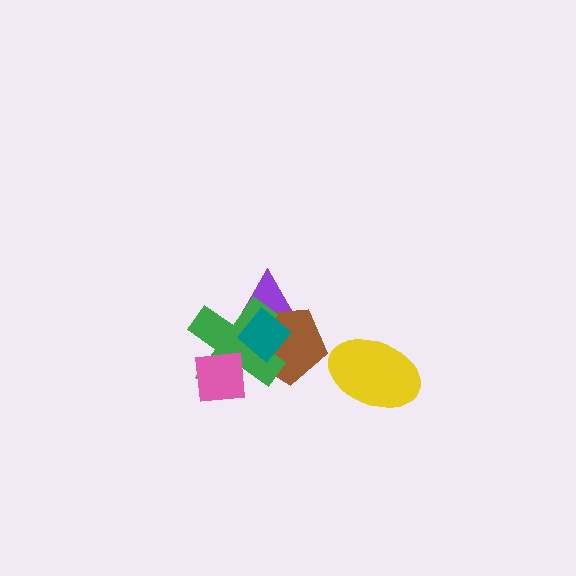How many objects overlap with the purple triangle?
3 objects overlap with the purple triangle.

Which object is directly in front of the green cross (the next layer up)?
The teal diamond is directly in front of the green cross.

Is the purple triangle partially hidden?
Yes, it is partially covered by another shape.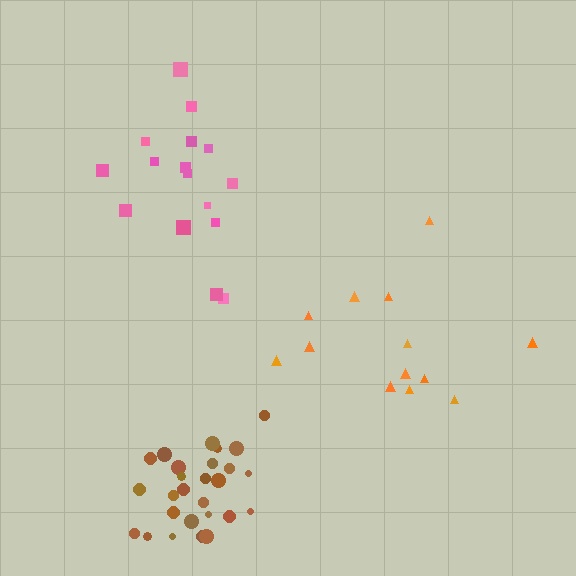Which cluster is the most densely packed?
Brown.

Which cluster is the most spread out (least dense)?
Orange.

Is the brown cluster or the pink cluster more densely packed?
Brown.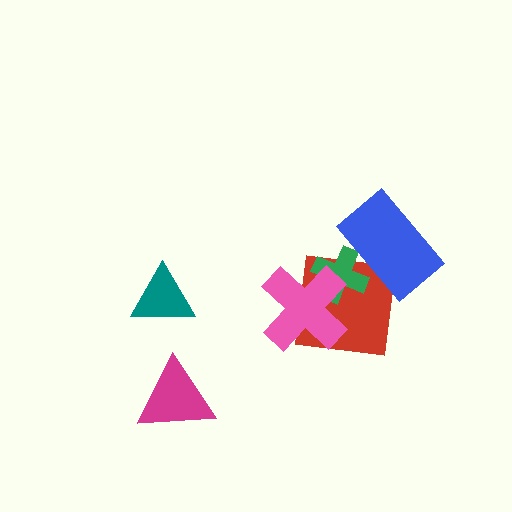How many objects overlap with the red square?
3 objects overlap with the red square.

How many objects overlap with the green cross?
3 objects overlap with the green cross.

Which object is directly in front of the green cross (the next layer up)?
The pink cross is directly in front of the green cross.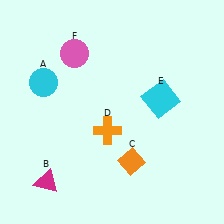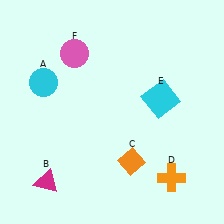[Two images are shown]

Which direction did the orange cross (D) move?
The orange cross (D) moved right.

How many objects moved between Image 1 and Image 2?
1 object moved between the two images.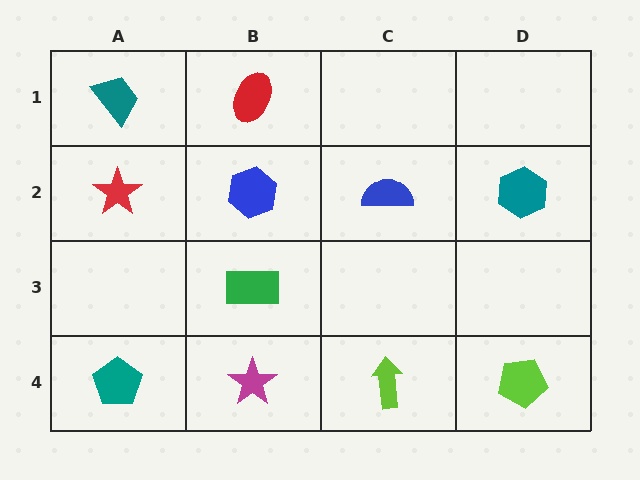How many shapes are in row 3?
1 shape.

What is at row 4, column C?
A lime arrow.